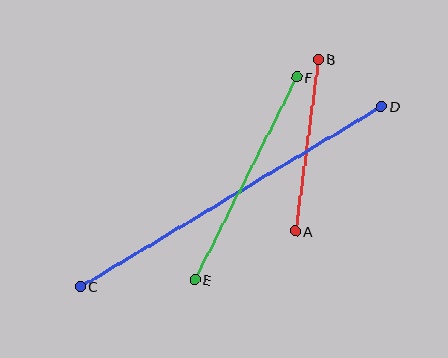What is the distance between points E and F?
The distance is approximately 227 pixels.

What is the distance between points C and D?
The distance is approximately 350 pixels.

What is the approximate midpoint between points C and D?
The midpoint is at approximately (231, 196) pixels.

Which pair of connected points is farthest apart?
Points C and D are farthest apart.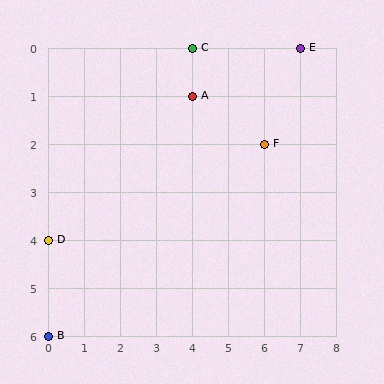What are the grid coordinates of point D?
Point D is at grid coordinates (0, 4).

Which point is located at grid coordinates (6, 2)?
Point F is at (6, 2).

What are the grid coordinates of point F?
Point F is at grid coordinates (6, 2).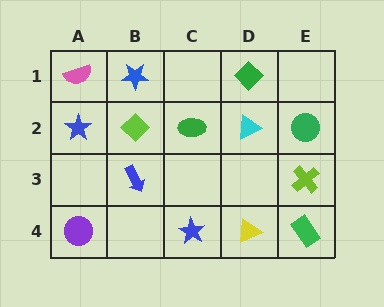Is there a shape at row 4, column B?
No, that cell is empty.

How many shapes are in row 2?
5 shapes.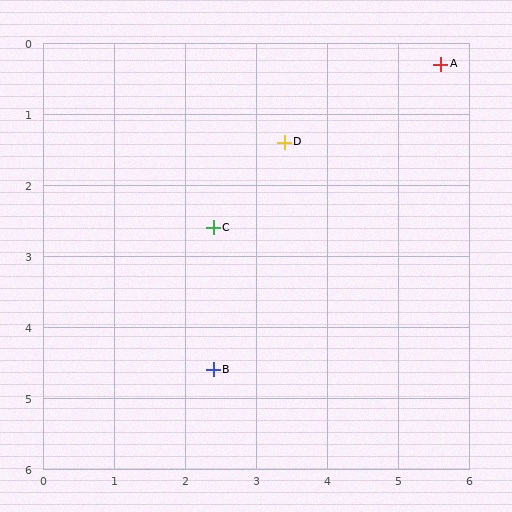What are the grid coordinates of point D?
Point D is at approximately (3.4, 1.4).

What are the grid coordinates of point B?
Point B is at approximately (2.4, 4.6).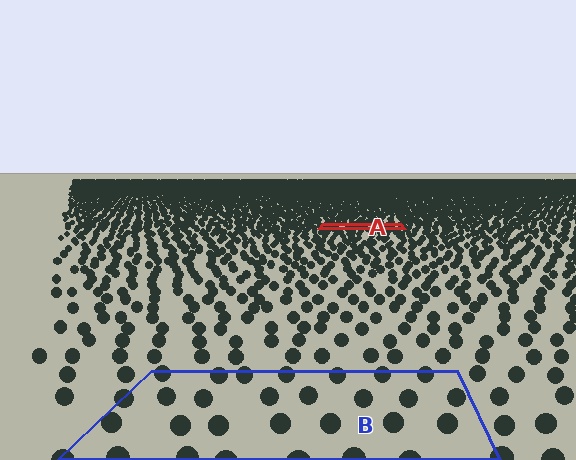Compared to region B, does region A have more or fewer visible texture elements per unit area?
Region A has more texture elements per unit area — they are packed more densely because it is farther away.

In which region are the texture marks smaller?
The texture marks are smaller in region A, because it is farther away.